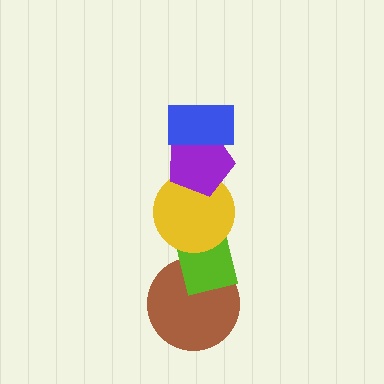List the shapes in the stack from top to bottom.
From top to bottom: the blue rectangle, the purple pentagon, the yellow circle, the lime rectangle, the brown circle.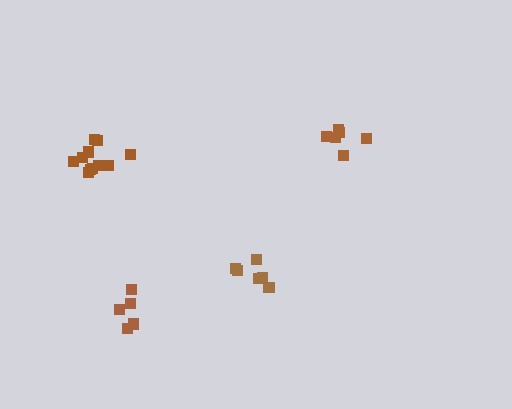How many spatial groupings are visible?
There are 4 spatial groupings.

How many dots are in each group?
Group 1: 6 dots, Group 2: 11 dots, Group 3: 6 dots, Group 4: 5 dots (28 total).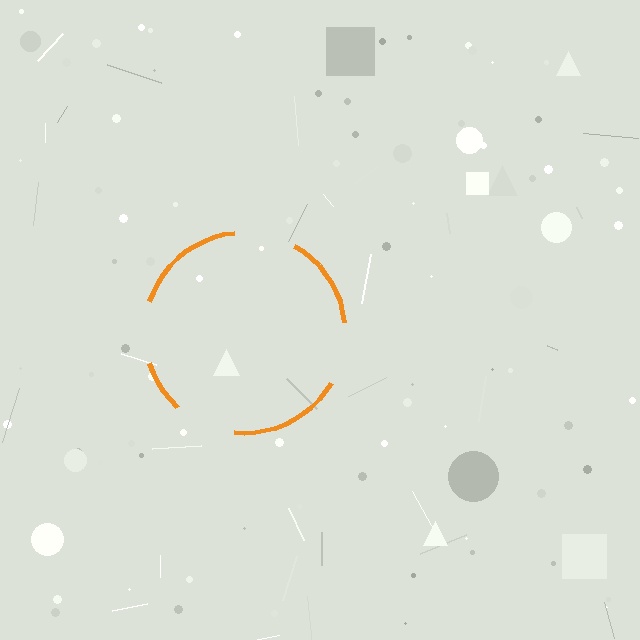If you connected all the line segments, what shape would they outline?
They would outline a circle.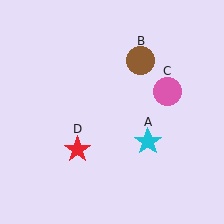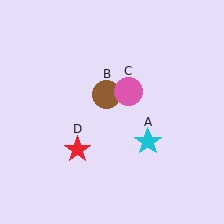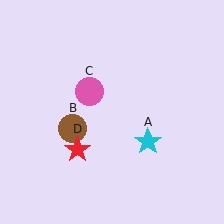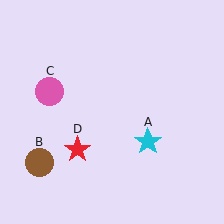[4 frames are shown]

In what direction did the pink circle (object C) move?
The pink circle (object C) moved left.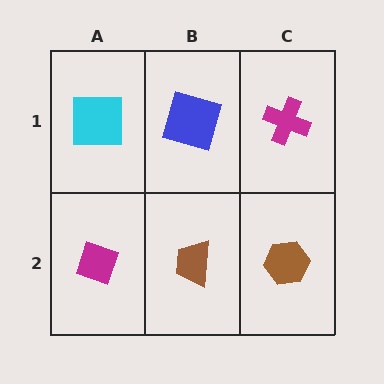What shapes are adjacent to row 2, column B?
A blue square (row 1, column B), a magenta diamond (row 2, column A), a brown hexagon (row 2, column C).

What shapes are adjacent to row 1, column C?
A brown hexagon (row 2, column C), a blue square (row 1, column B).